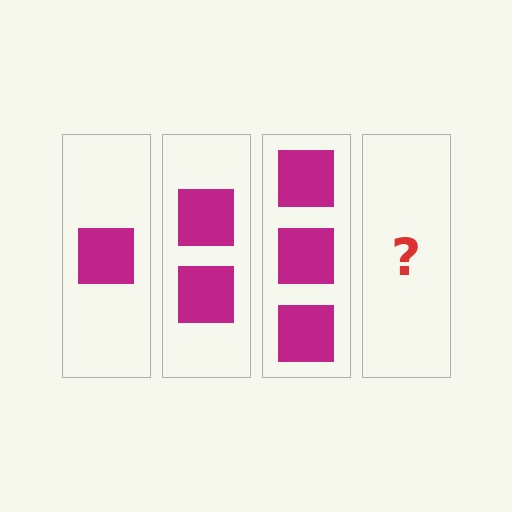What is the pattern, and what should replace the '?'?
The pattern is that each step adds one more square. The '?' should be 4 squares.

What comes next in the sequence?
The next element should be 4 squares.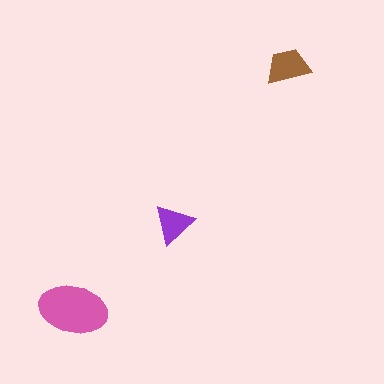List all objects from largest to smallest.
The pink ellipse, the brown trapezoid, the purple triangle.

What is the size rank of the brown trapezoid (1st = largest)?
2nd.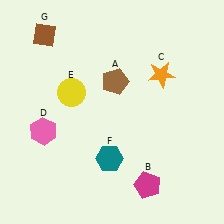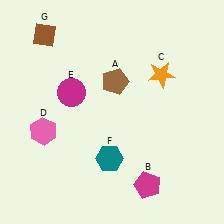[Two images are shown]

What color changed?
The circle (E) changed from yellow in Image 1 to magenta in Image 2.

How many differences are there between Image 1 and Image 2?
There is 1 difference between the two images.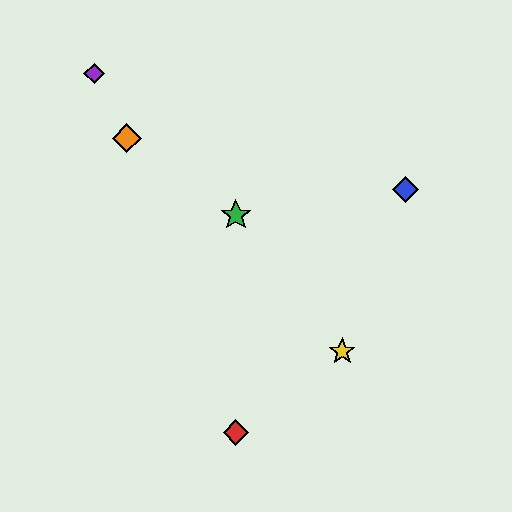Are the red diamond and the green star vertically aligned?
Yes, both are at x≈236.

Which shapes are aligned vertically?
The red diamond, the green star are aligned vertically.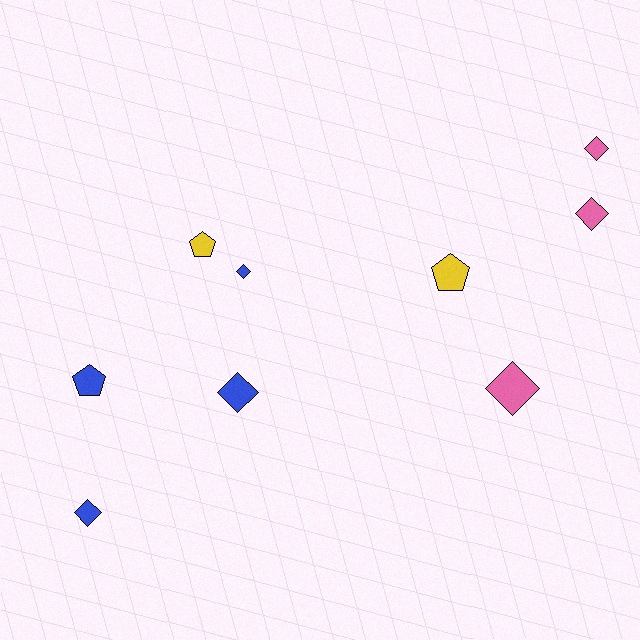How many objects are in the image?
There are 9 objects.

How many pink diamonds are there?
There are 3 pink diamonds.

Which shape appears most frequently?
Diamond, with 6 objects.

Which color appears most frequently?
Blue, with 4 objects.